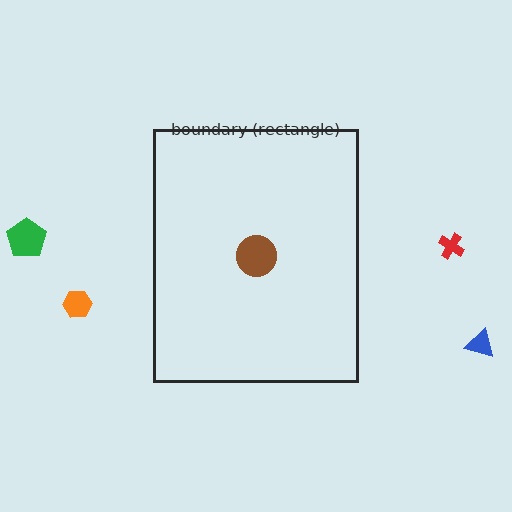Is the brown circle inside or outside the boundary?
Inside.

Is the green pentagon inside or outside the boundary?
Outside.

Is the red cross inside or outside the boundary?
Outside.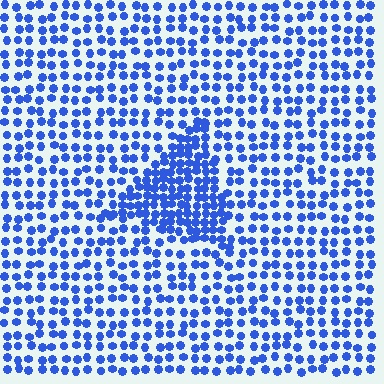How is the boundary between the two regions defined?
The boundary is defined by a change in element density (approximately 2.0x ratio). All elements are the same color, size, and shape.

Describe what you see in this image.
The image contains small blue elements arranged at two different densities. A triangle-shaped region is visible where the elements are more densely packed than the surrounding area.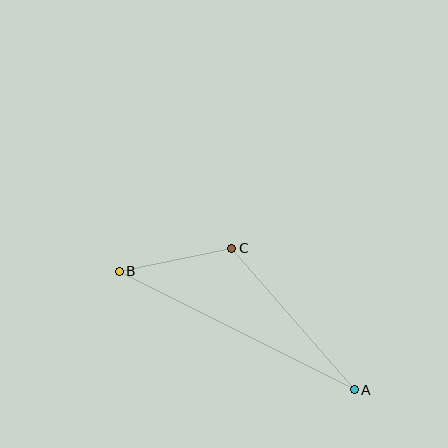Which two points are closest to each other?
Points B and C are closest to each other.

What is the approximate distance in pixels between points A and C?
The distance between A and C is approximately 187 pixels.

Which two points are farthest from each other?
Points A and B are farthest from each other.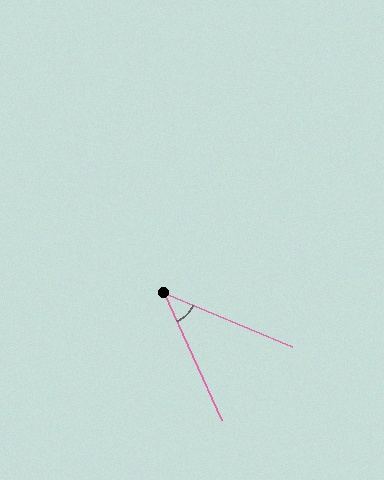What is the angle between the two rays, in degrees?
Approximately 43 degrees.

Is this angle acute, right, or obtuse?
It is acute.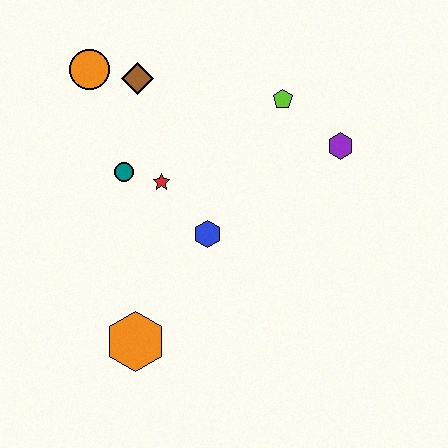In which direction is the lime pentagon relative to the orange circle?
The lime pentagon is to the right of the orange circle.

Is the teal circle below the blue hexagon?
No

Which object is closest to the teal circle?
The red star is closest to the teal circle.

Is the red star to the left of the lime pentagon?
Yes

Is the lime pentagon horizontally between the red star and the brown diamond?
No